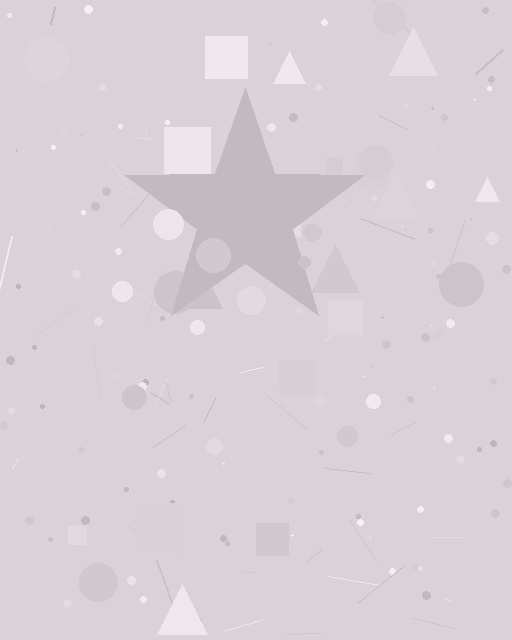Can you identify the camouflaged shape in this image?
The camouflaged shape is a star.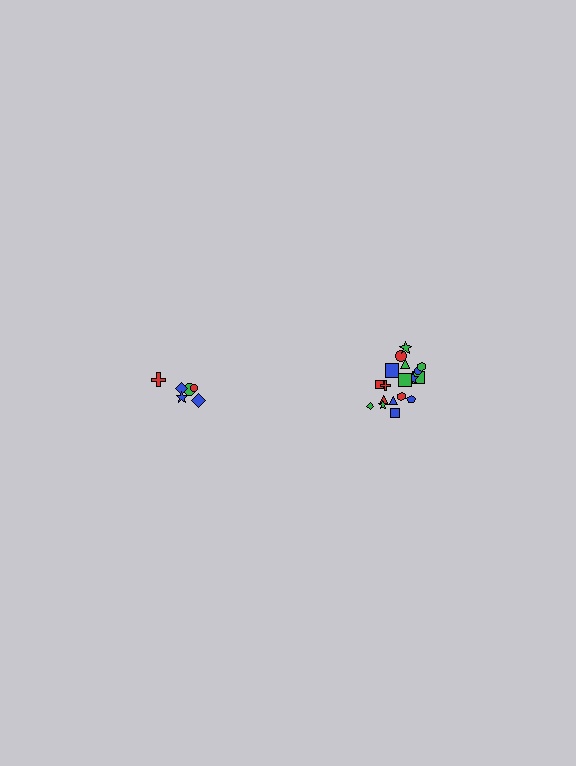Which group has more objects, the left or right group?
The right group.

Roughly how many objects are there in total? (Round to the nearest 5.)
Roughly 25 objects in total.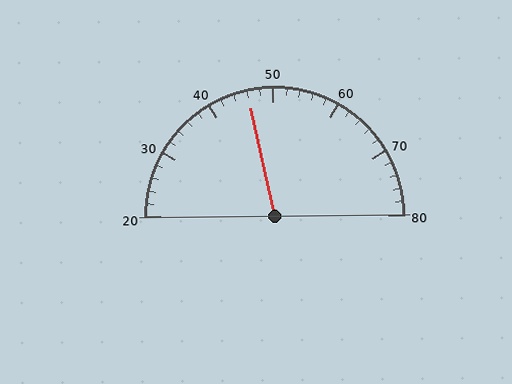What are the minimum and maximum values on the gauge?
The gauge ranges from 20 to 80.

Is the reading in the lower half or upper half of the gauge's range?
The reading is in the lower half of the range (20 to 80).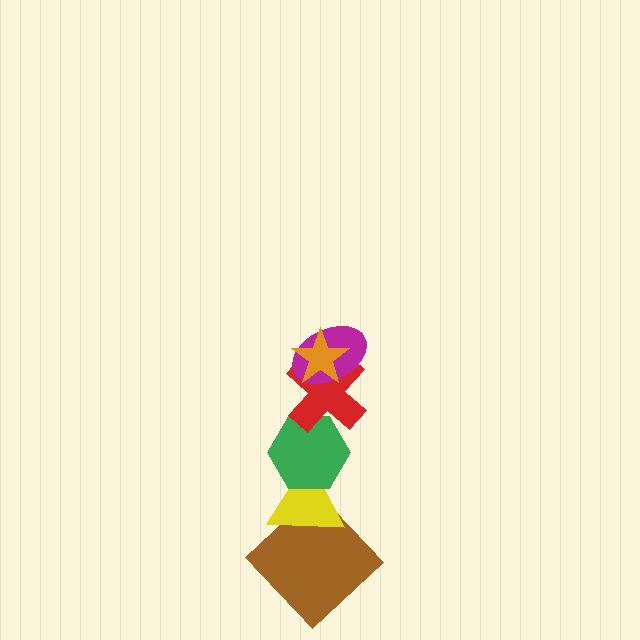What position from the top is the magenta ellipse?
The magenta ellipse is 2nd from the top.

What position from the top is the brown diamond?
The brown diamond is 6th from the top.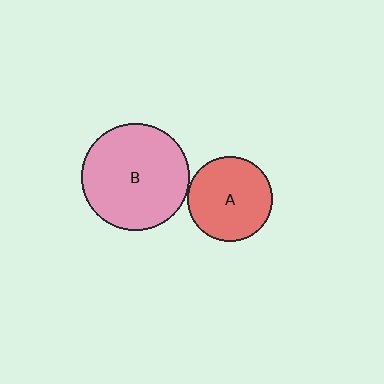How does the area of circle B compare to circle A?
Approximately 1.6 times.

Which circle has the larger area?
Circle B (pink).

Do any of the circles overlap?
No, none of the circles overlap.